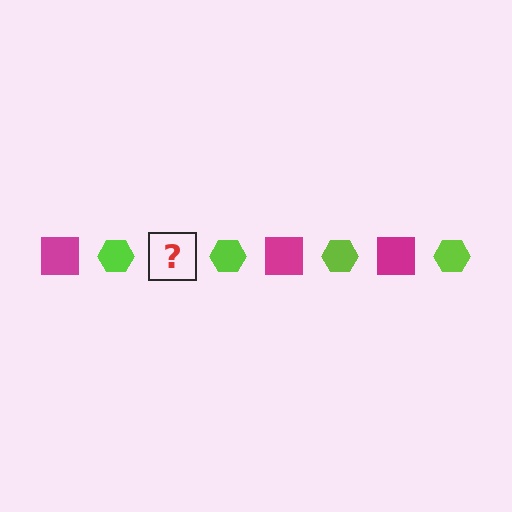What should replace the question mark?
The question mark should be replaced with a magenta square.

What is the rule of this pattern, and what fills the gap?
The rule is that the pattern alternates between magenta square and lime hexagon. The gap should be filled with a magenta square.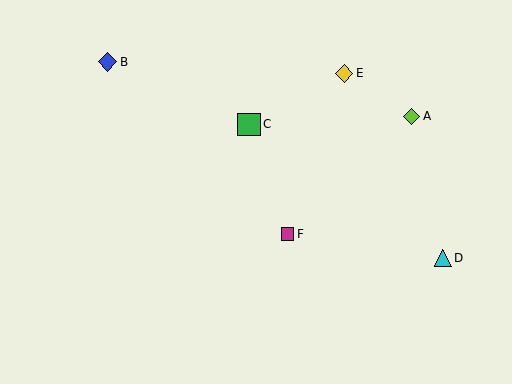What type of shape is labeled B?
Shape B is a blue diamond.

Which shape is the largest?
The green square (labeled C) is the largest.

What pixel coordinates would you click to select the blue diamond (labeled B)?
Click at (107, 62) to select the blue diamond B.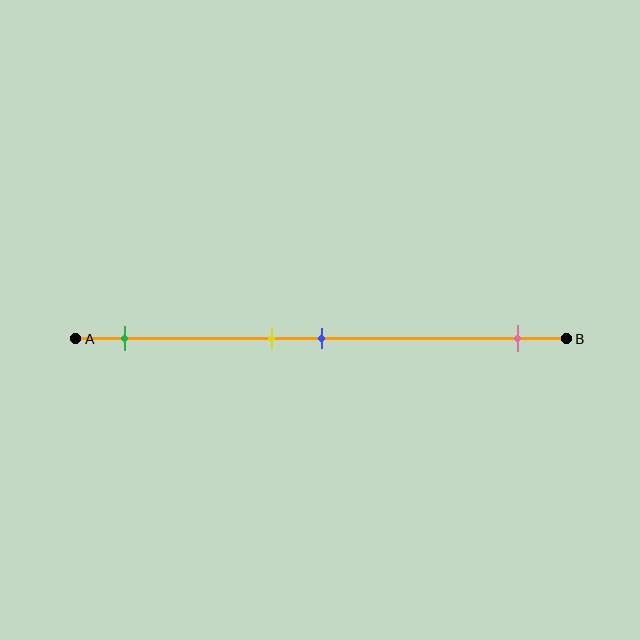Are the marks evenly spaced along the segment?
No, the marks are not evenly spaced.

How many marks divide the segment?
There are 4 marks dividing the segment.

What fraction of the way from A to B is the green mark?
The green mark is approximately 10% (0.1) of the way from A to B.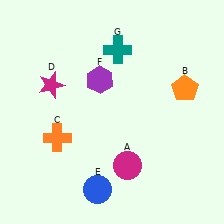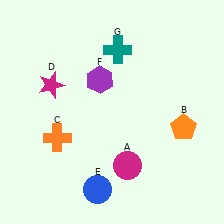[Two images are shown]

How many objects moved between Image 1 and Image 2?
1 object moved between the two images.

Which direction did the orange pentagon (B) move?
The orange pentagon (B) moved down.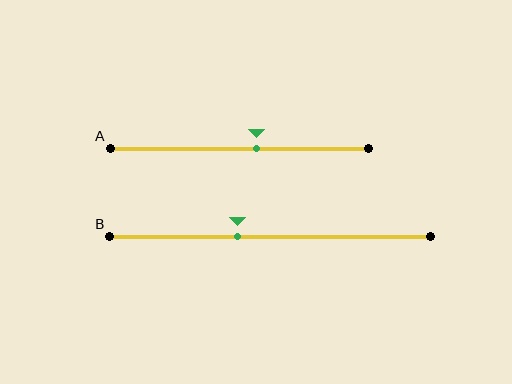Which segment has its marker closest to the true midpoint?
Segment A has its marker closest to the true midpoint.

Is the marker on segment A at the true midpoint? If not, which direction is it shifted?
No, the marker on segment A is shifted to the right by about 7% of the segment length.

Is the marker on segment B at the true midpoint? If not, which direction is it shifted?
No, the marker on segment B is shifted to the left by about 10% of the segment length.